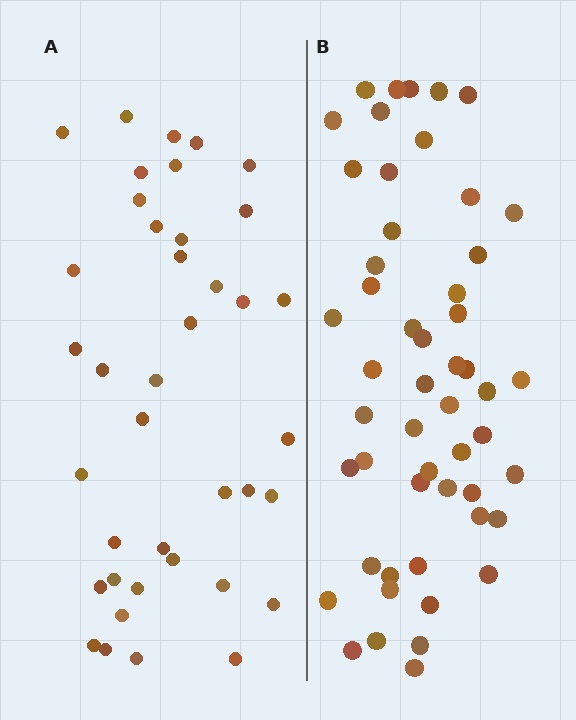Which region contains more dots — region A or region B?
Region B (the right region) has more dots.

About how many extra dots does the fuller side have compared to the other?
Region B has approximately 15 more dots than region A.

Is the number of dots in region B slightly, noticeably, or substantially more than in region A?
Region B has noticeably more, but not dramatically so. The ratio is roughly 1.3 to 1.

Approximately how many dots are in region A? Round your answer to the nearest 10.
About 40 dots. (The exact count is 39, which rounds to 40.)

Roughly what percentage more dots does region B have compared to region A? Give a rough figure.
About 35% more.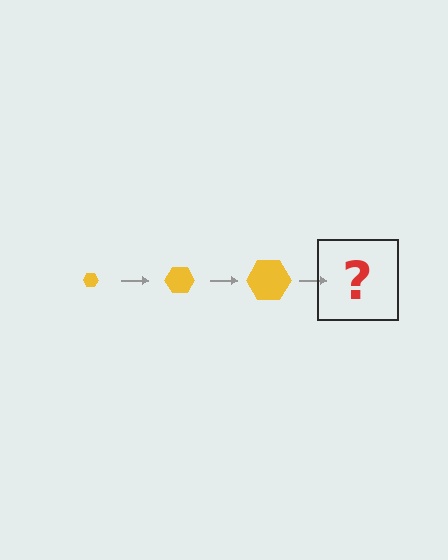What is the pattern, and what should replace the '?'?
The pattern is that the hexagon gets progressively larger each step. The '?' should be a yellow hexagon, larger than the previous one.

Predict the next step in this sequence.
The next step is a yellow hexagon, larger than the previous one.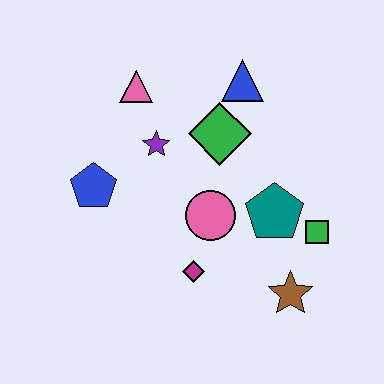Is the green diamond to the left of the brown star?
Yes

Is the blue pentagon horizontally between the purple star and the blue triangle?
No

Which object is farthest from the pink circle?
The pink triangle is farthest from the pink circle.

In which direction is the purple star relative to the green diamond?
The purple star is to the left of the green diamond.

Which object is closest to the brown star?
The green square is closest to the brown star.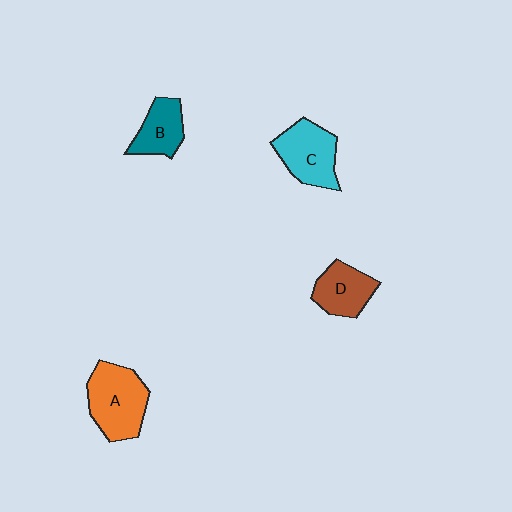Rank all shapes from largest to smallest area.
From largest to smallest: A (orange), C (cyan), D (brown), B (teal).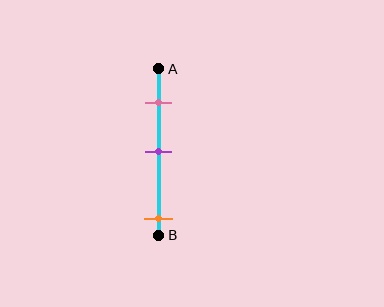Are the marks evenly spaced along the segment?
No, the marks are not evenly spaced.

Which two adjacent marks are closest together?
The pink and purple marks are the closest adjacent pair.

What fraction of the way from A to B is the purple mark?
The purple mark is approximately 50% (0.5) of the way from A to B.